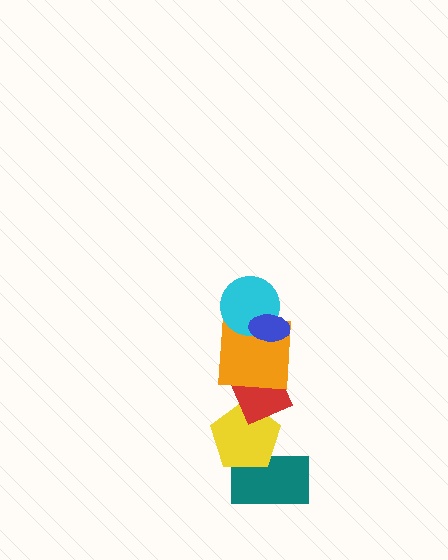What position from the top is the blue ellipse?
The blue ellipse is 1st from the top.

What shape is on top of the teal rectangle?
The yellow pentagon is on top of the teal rectangle.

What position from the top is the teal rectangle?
The teal rectangle is 6th from the top.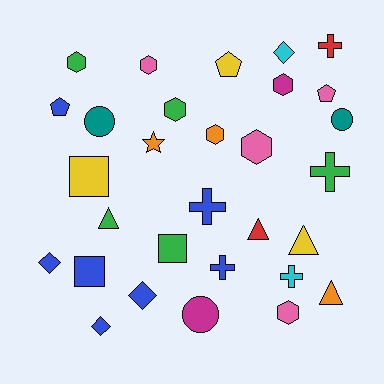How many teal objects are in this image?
There are 2 teal objects.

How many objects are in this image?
There are 30 objects.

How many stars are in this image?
There is 1 star.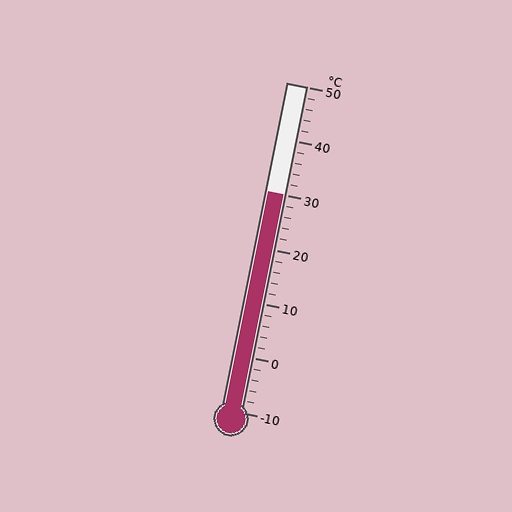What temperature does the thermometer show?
The thermometer shows approximately 30°C.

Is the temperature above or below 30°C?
The temperature is at 30°C.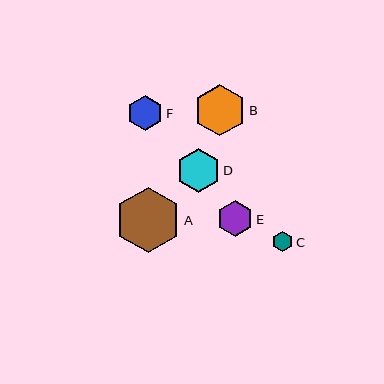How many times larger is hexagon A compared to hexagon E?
Hexagon A is approximately 1.8 times the size of hexagon E.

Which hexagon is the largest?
Hexagon A is the largest with a size of approximately 65 pixels.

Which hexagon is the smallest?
Hexagon C is the smallest with a size of approximately 20 pixels.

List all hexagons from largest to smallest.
From largest to smallest: A, B, D, E, F, C.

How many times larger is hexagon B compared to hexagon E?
Hexagon B is approximately 1.5 times the size of hexagon E.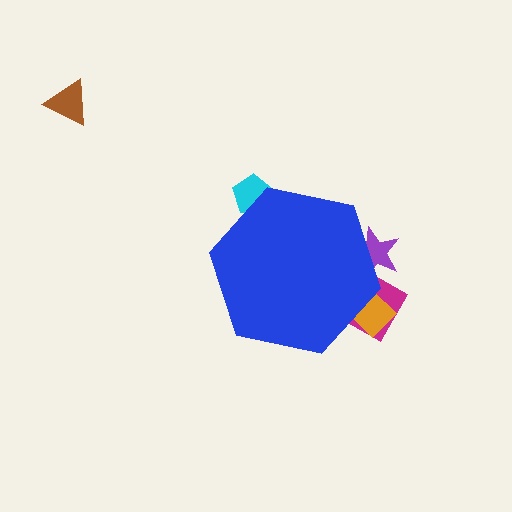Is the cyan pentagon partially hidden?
Yes, the cyan pentagon is partially hidden behind the blue hexagon.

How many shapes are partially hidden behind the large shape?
4 shapes are partially hidden.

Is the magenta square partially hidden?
Yes, the magenta square is partially hidden behind the blue hexagon.